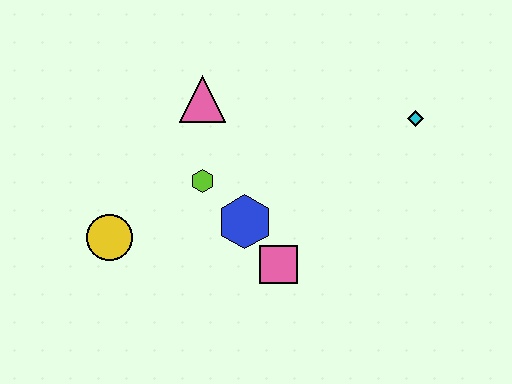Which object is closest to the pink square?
The blue hexagon is closest to the pink square.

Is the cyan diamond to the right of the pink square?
Yes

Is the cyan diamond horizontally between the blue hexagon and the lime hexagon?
No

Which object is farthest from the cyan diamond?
The yellow circle is farthest from the cyan diamond.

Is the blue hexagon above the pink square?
Yes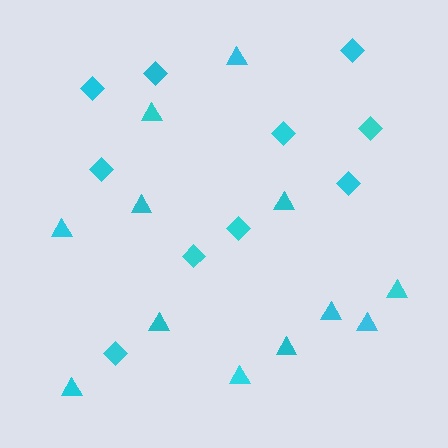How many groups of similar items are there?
There are 2 groups: one group of triangles (12) and one group of diamonds (10).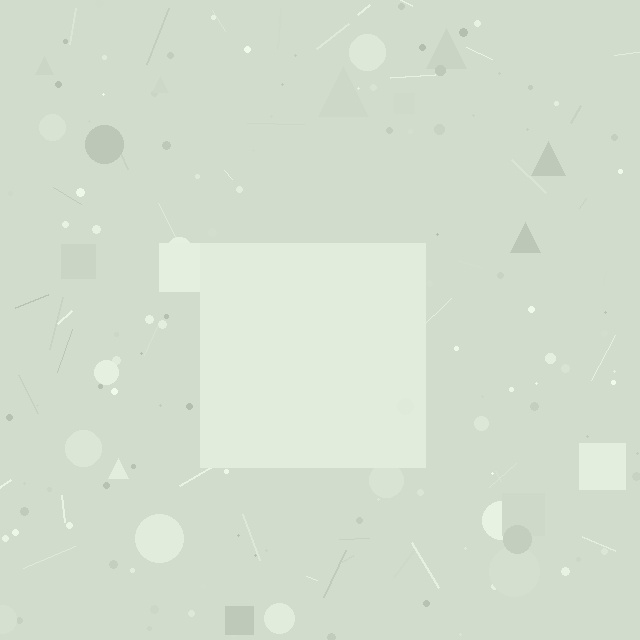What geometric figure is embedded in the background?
A square is embedded in the background.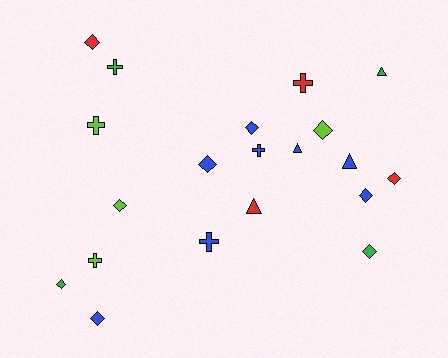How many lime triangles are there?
There are no lime triangles.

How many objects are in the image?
There are 20 objects.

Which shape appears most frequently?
Diamond, with 10 objects.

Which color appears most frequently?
Blue, with 8 objects.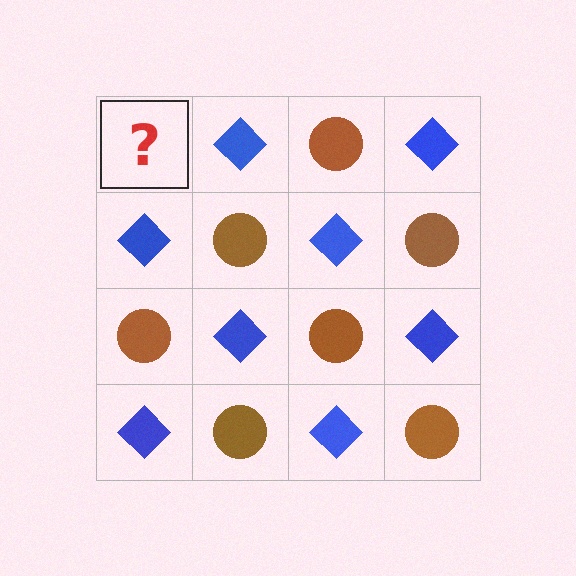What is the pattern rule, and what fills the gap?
The rule is that it alternates brown circle and blue diamond in a checkerboard pattern. The gap should be filled with a brown circle.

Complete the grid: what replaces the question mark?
The question mark should be replaced with a brown circle.